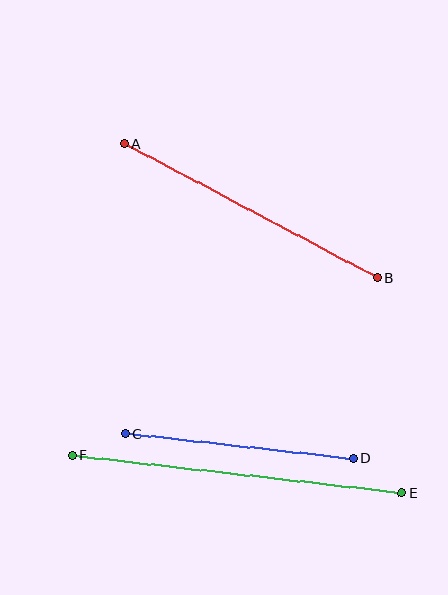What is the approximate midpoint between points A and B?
The midpoint is at approximately (250, 211) pixels.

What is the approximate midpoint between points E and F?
The midpoint is at approximately (237, 474) pixels.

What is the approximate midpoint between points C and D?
The midpoint is at approximately (239, 446) pixels.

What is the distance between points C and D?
The distance is approximately 230 pixels.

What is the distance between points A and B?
The distance is approximately 286 pixels.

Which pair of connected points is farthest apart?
Points E and F are farthest apart.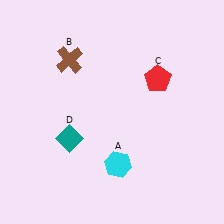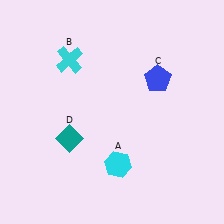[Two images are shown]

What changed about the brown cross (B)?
In Image 1, B is brown. In Image 2, it changed to cyan.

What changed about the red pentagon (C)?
In Image 1, C is red. In Image 2, it changed to blue.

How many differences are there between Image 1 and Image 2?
There are 2 differences between the two images.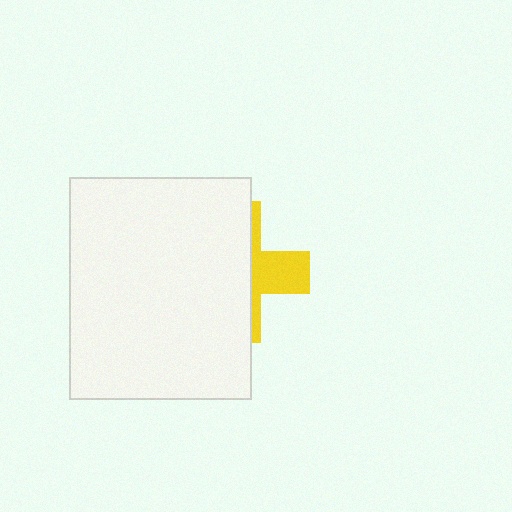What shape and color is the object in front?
The object in front is a white rectangle.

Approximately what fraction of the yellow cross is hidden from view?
Roughly 67% of the yellow cross is hidden behind the white rectangle.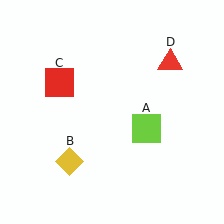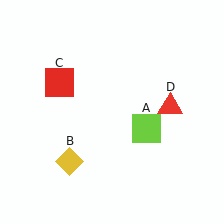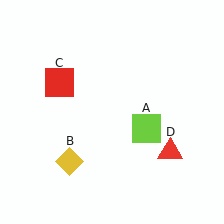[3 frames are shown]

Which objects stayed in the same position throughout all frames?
Lime square (object A) and yellow diamond (object B) and red square (object C) remained stationary.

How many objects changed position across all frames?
1 object changed position: red triangle (object D).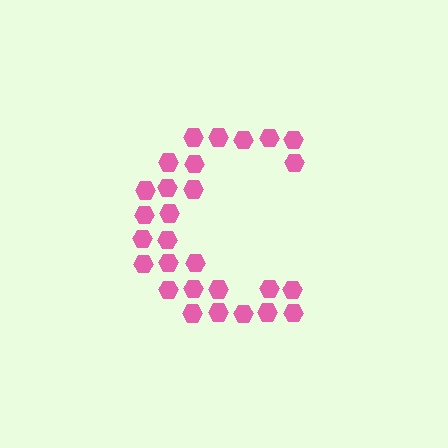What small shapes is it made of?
It is made of small hexagons.